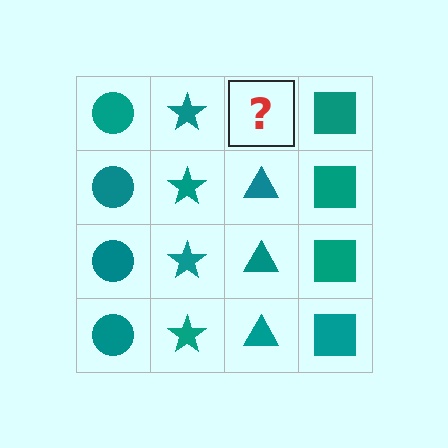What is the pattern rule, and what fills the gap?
The rule is that each column has a consistent shape. The gap should be filled with a teal triangle.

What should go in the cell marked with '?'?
The missing cell should contain a teal triangle.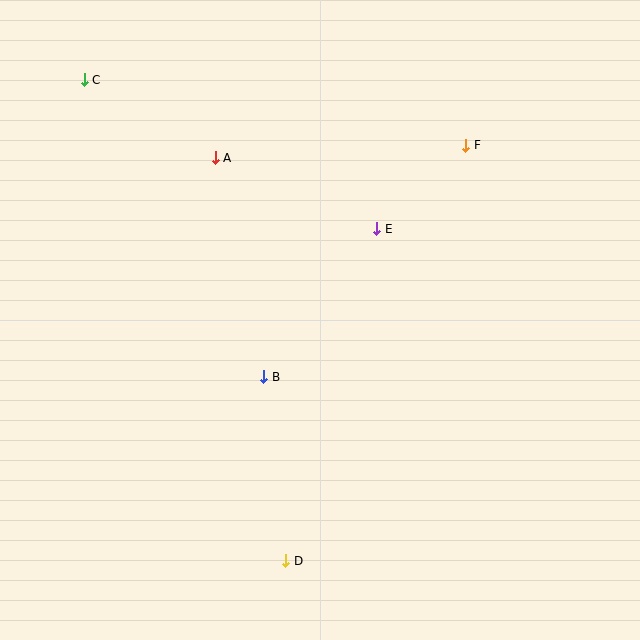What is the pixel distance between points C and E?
The distance between C and E is 328 pixels.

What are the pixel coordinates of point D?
Point D is at (286, 561).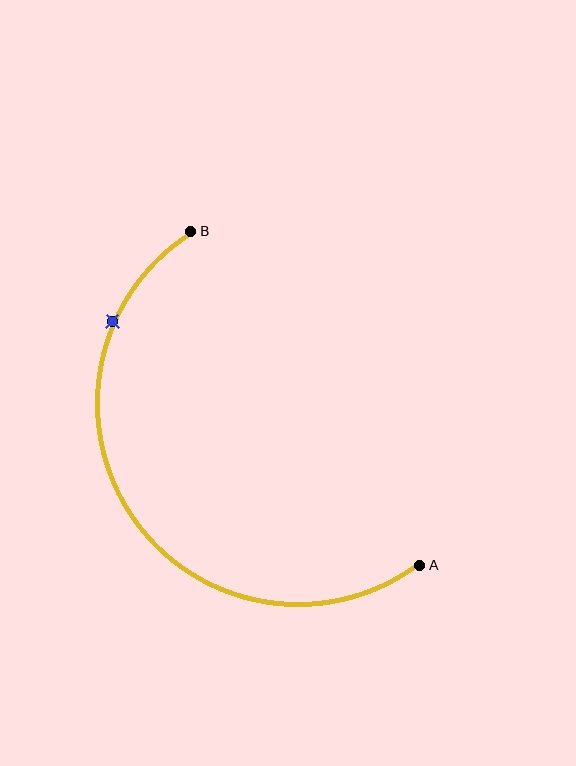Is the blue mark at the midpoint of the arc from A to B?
No. The blue mark lies on the arc but is closer to endpoint B. The arc midpoint would be at the point on the curve equidistant along the arc from both A and B.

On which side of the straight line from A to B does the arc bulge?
The arc bulges below and to the left of the straight line connecting A and B.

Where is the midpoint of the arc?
The arc midpoint is the point on the curve farthest from the straight line joining A and B. It sits below and to the left of that line.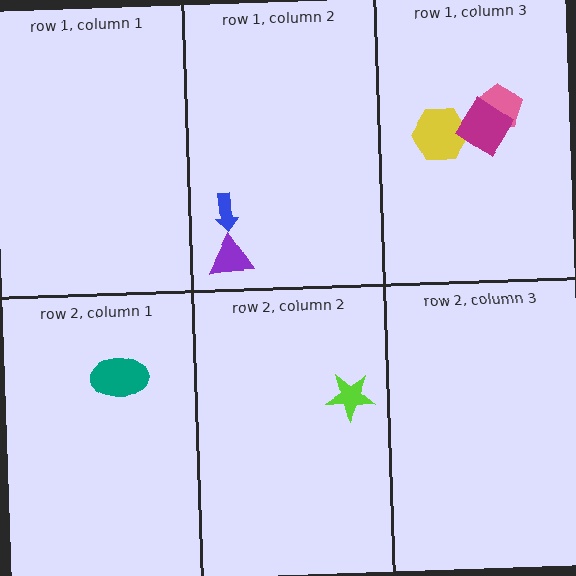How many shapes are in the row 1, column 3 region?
3.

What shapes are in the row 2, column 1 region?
The teal ellipse.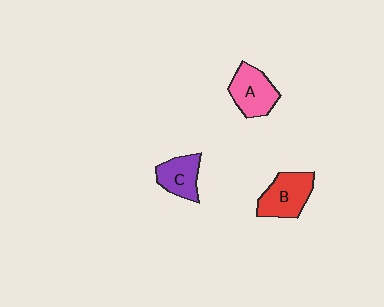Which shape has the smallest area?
Shape C (purple).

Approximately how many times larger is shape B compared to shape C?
Approximately 1.3 times.